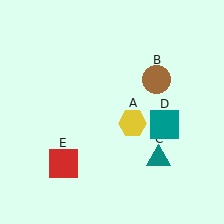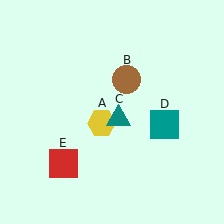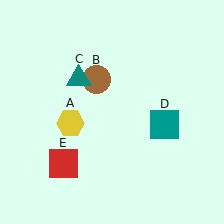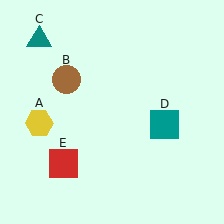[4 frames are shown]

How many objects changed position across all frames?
3 objects changed position: yellow hexagon (object A), brown circle (object B), teal triangle (object C).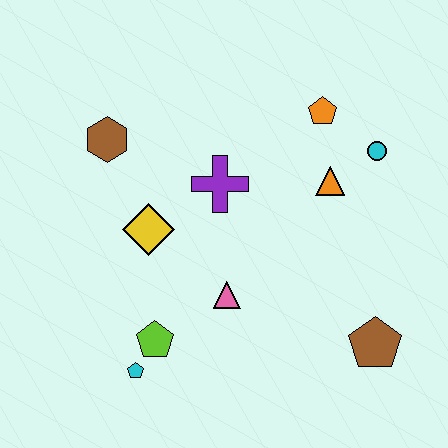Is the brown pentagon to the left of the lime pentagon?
No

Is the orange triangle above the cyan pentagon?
Yes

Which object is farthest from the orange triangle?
The cyan pentagon is farthest from the orange triangle.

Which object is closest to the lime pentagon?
The cyan pentagon is closest to the lime pentagon.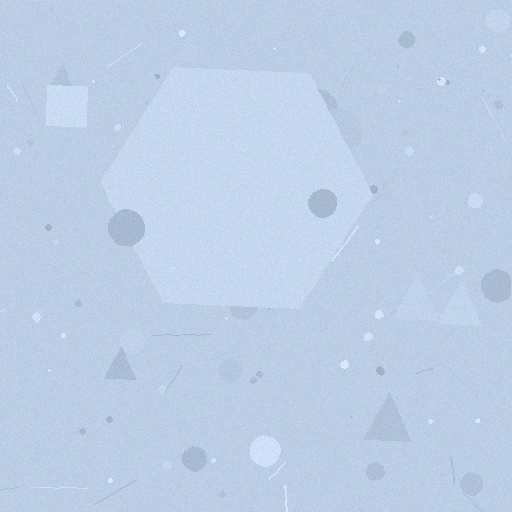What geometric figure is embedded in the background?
A hexagon is embedded in the background.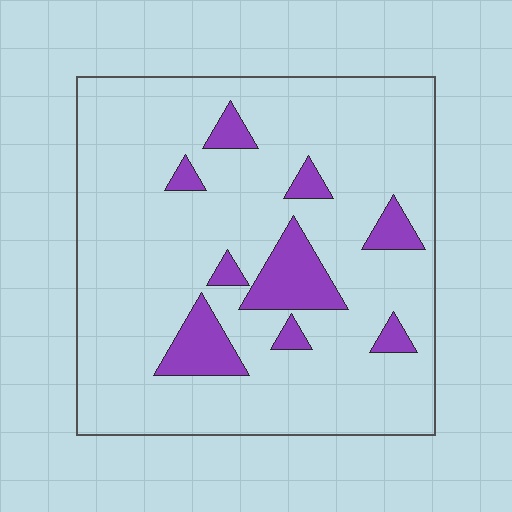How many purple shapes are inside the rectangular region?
9.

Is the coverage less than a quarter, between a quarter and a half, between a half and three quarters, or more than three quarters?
Less than a quarter.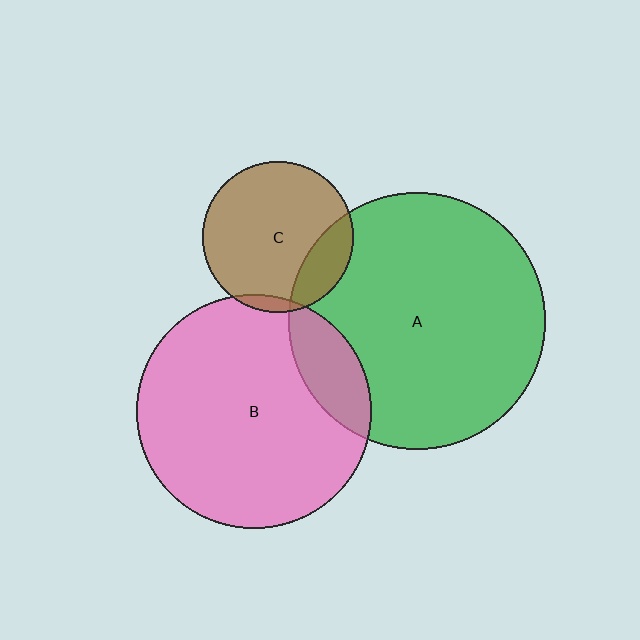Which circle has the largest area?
Circle A (green).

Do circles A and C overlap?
Yes.